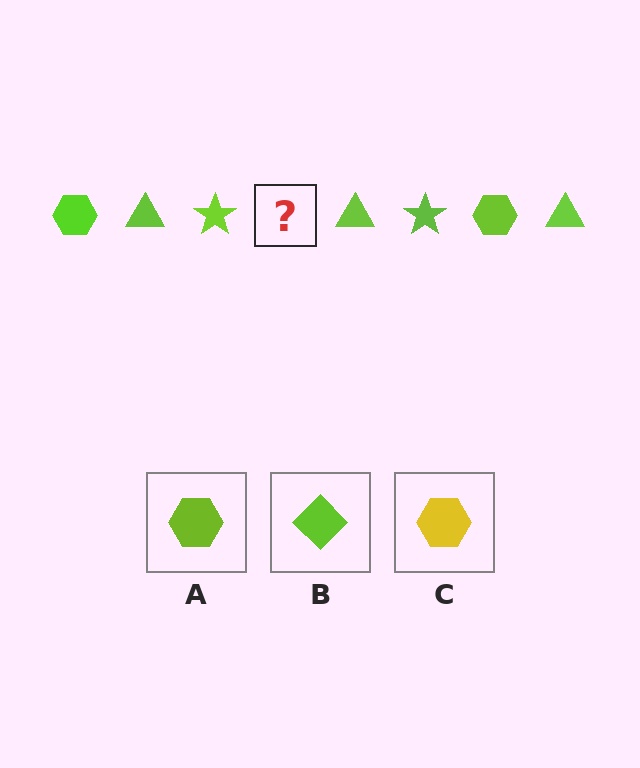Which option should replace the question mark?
Option A.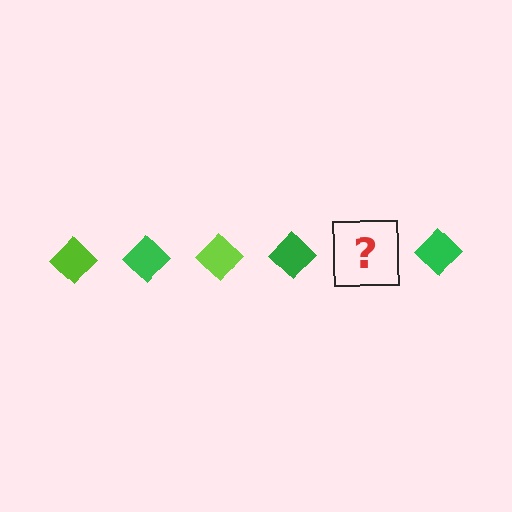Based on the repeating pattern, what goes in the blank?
The blank should be a lime diamond.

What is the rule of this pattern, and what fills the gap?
The rule is that the pattern cycles through lime, green diamonds. The gap should be filled with a lime diamond.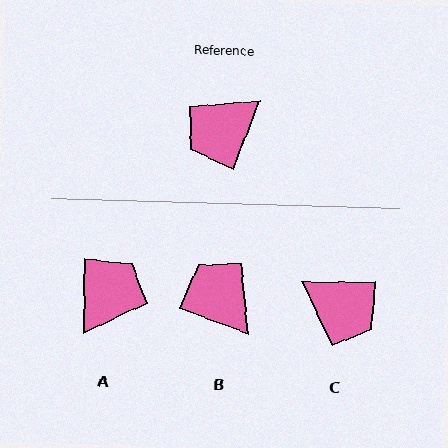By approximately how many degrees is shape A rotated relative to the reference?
Approximately 160 degrees clockwise.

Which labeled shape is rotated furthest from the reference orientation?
A, about 160 degrees away.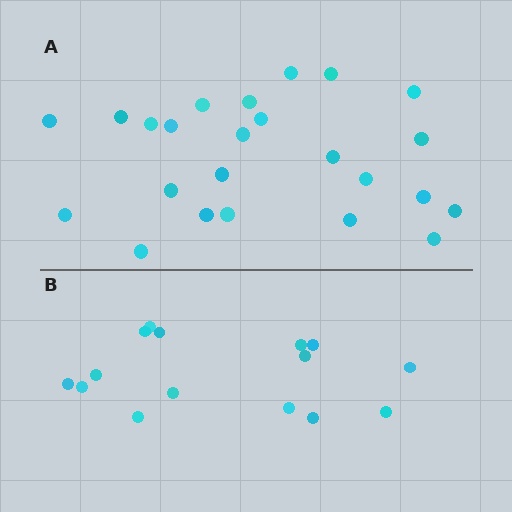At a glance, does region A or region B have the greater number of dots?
Region A (the top region) has more dots.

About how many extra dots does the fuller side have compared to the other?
Region A has roughly 8 or so more dots than region B.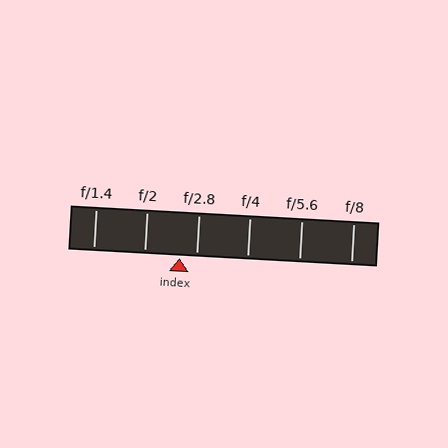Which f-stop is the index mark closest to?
The index mark is closest to f/2.8.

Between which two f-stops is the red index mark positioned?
The index mark is between f/2 and f/2.8.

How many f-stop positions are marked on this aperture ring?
There are 6 f-stop positions marked.